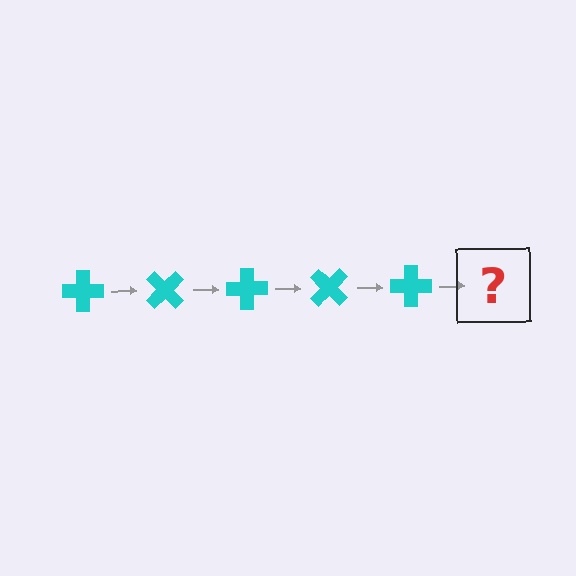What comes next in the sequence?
The next element should be a cyan cross rotated 225 degrees.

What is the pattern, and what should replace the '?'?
The pattern is that the cross rotates 45 degrees each step. The '?' should be a cyan cross rotated 225 degrees.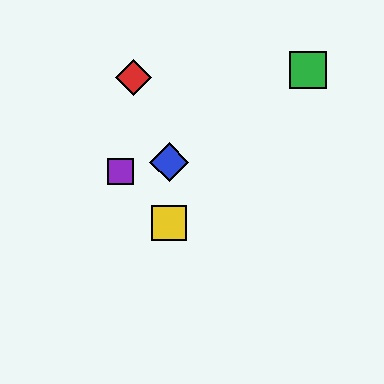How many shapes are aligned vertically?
2 shapes (the blue diamond, the yellow square) are aligned vertically.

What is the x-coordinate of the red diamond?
The red diamond is at x≈134.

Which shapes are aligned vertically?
The blue diamond, the yellow square are aligned vertically.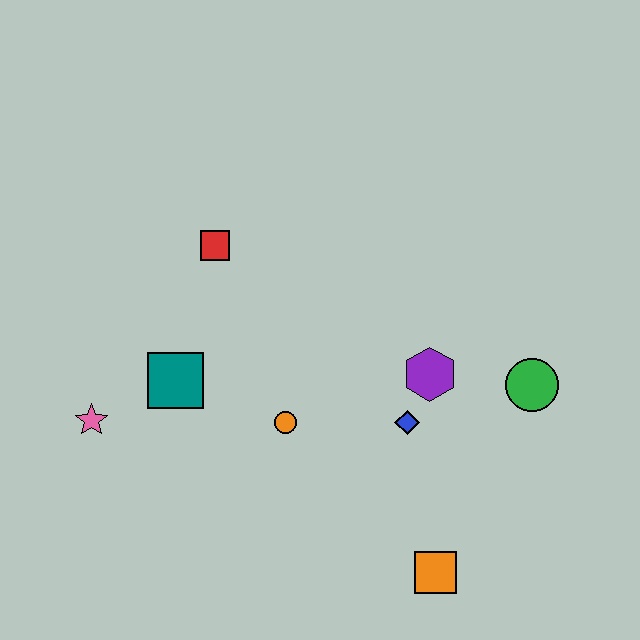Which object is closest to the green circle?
The purple hexagon is closest to the green circle.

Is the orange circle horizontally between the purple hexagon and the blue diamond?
No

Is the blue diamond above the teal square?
No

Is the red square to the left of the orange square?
Yes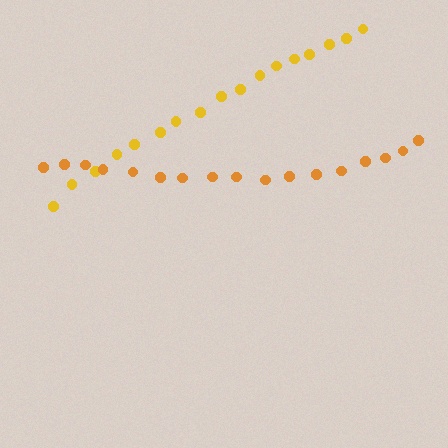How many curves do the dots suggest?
There are 2 distinct paths.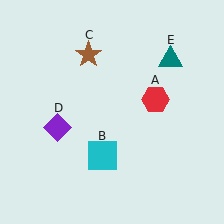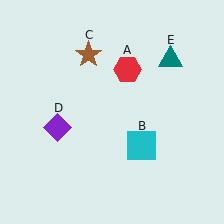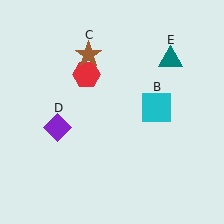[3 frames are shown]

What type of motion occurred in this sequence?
The red hexagon (object A), cyan square (object B) rotated counterclockwise around the center of the scene.